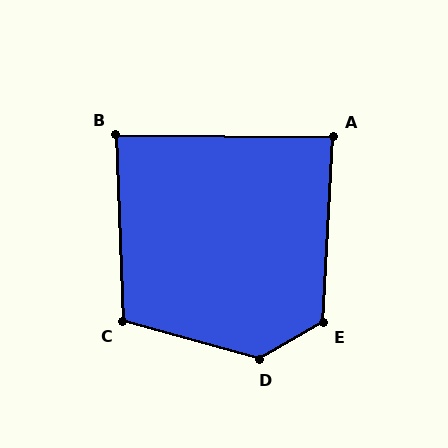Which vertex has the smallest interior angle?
B, at approximately 87 degrees.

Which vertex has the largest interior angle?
D, at approximately 134 degrees.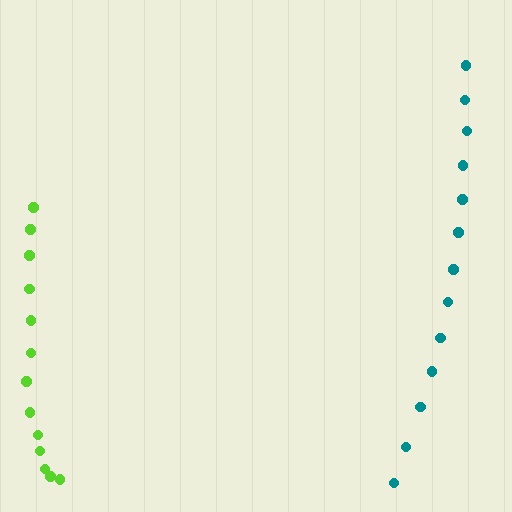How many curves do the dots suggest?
There are 2 distinct paths.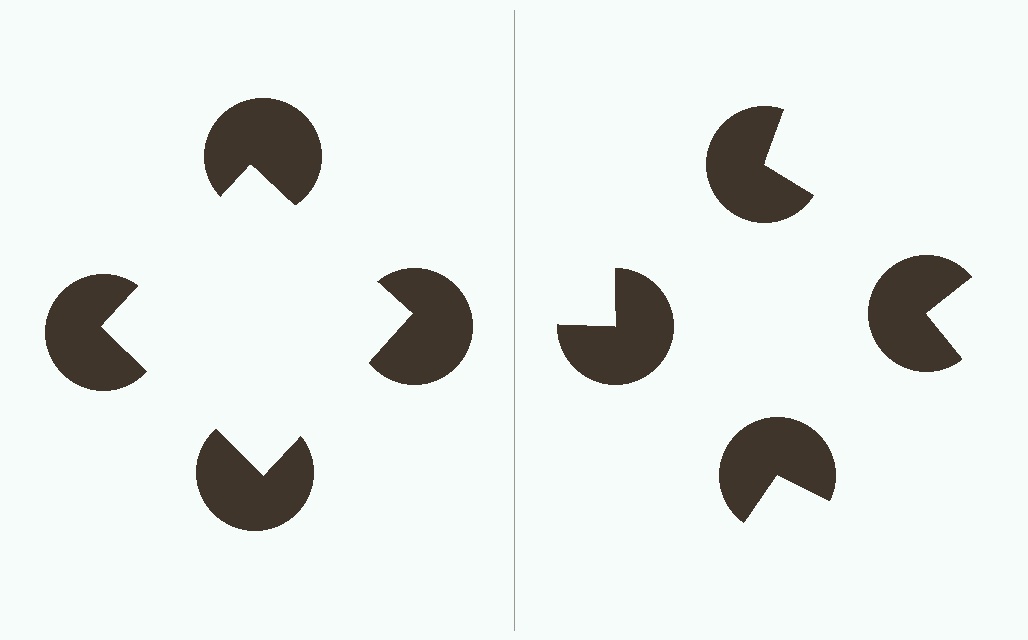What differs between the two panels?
The pac-man discs are positioned identically on both sides; only the wedge orientations differ. On the left they align to a square; on the right they are misaligned.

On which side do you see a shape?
An illusory square appears on the left side. On the right side the wedge cuts are rotated, so no coherent shape forms.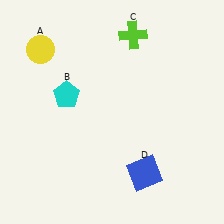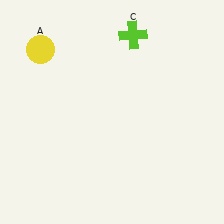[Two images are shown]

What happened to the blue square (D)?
The blue square (D) was removed in Image 2. It was in the bottom-right area of Image 1.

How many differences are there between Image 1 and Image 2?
There are 2 differences between the two images.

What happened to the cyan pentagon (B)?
The cyan pentagon (B) was removed in Image 2. It was in the top-left area of Image 1.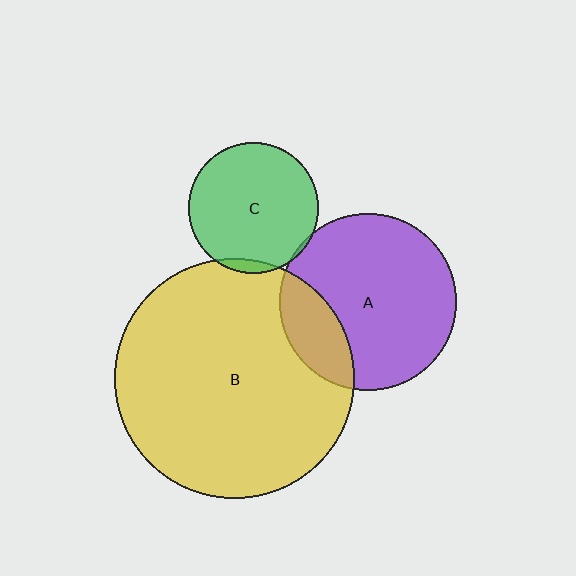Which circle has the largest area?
Circle B (yellow).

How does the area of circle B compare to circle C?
Approximately 3.4 times.